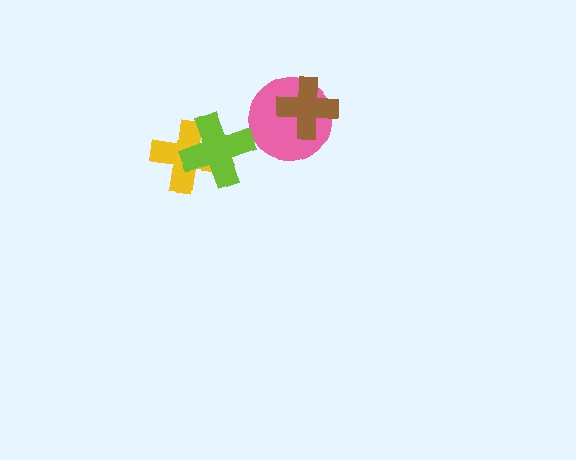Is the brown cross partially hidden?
No, no other shape covers it.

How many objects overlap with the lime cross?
1 object overlaps with the lime cross.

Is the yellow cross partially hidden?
Yes, it is partially covered by another shape.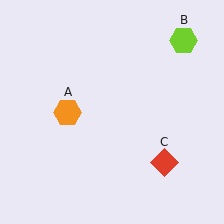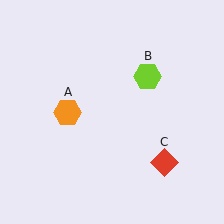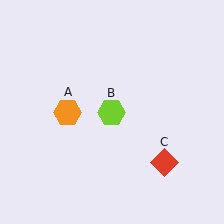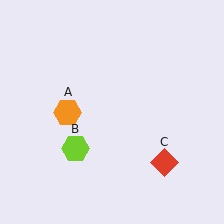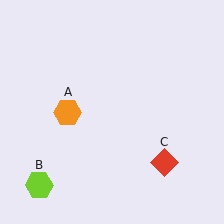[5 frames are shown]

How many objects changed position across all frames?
1 object changed position: lime hexagon (object B).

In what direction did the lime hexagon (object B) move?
The lime hexagon (object B) moved down and to the left.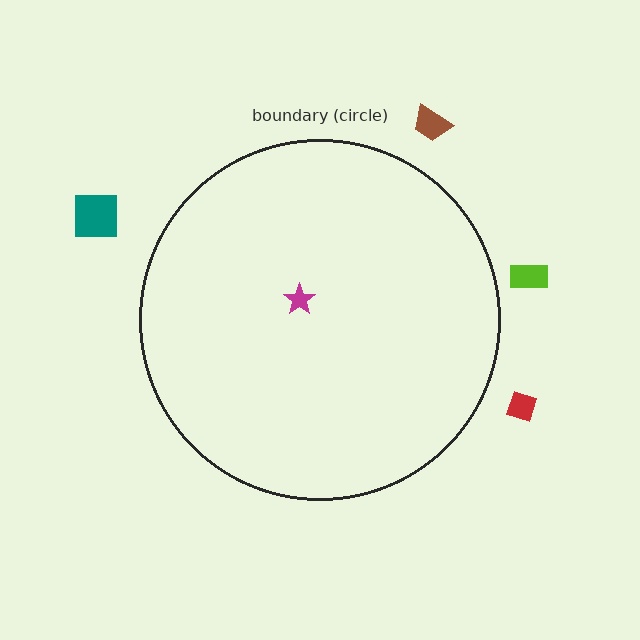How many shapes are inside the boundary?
1 inside, 4 outside.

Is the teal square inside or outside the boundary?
Outside.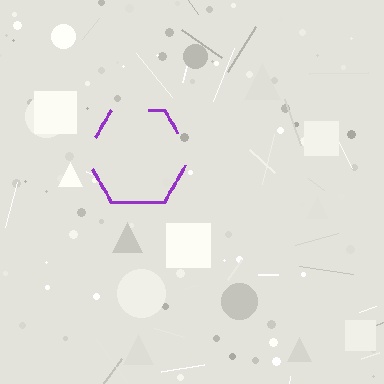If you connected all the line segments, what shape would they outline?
They would outline a hexagon.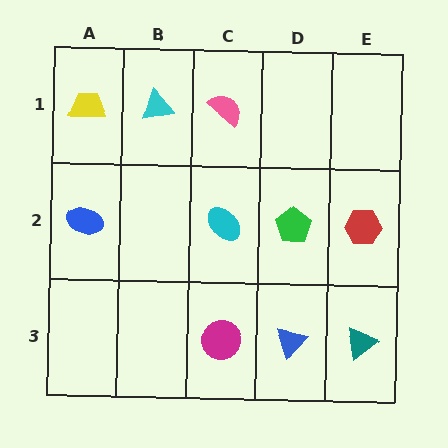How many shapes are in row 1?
3 shapes.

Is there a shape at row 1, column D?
No, that cell is empty.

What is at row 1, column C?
A pink semicircle.